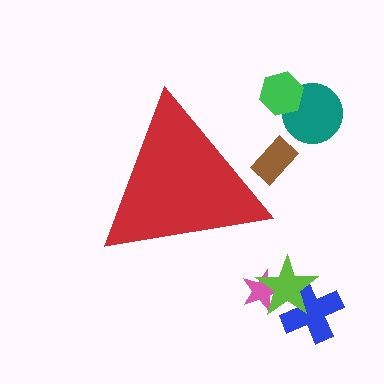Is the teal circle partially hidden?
No, the teal circle is fully visible.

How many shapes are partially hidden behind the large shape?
1 shape is partially hidden.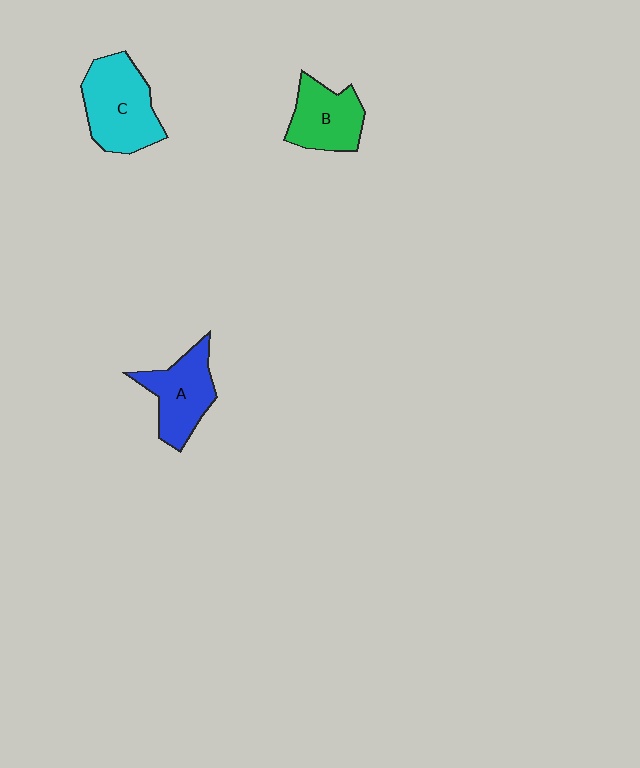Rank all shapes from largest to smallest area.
From largest to smallest: C (cyan), A (blue), B (green).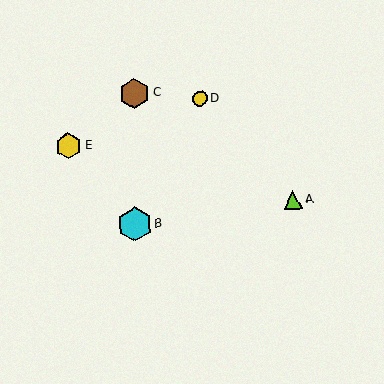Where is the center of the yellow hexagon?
The center of the yellow hexagon is at (69, 146).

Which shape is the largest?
The cyan hexagon (labeled B) is the largest.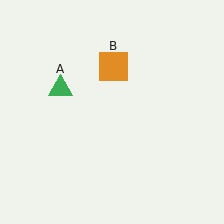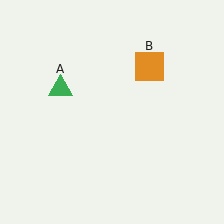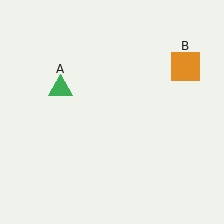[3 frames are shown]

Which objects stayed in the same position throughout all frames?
Green triangle (object A) remained stationary.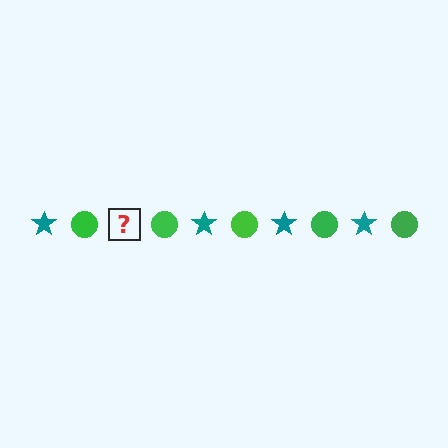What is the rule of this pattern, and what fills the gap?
The rule is that the pattern alternates between teal star and green circle. The gap should be filled with a teal star.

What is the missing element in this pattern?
The missing element is a teal star.